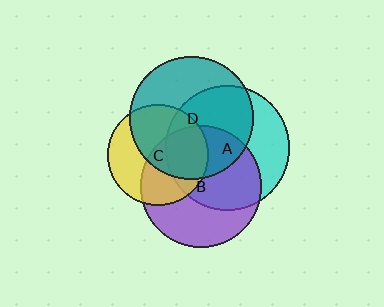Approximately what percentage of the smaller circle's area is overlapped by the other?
Approximately 55%.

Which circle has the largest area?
Circle A (cyan).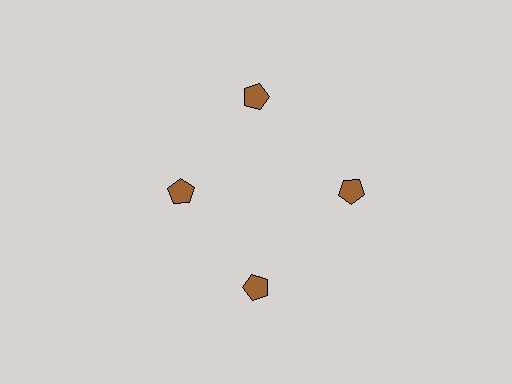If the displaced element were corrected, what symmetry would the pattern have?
It would have 4-fold rotational symmetry — the pattern would map onto itself every 90 degrees.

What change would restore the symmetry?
The symmetry would be restored by moving it outward, back onto the ring so that all 4 pentagons sit at equal angles and equal distance from the center.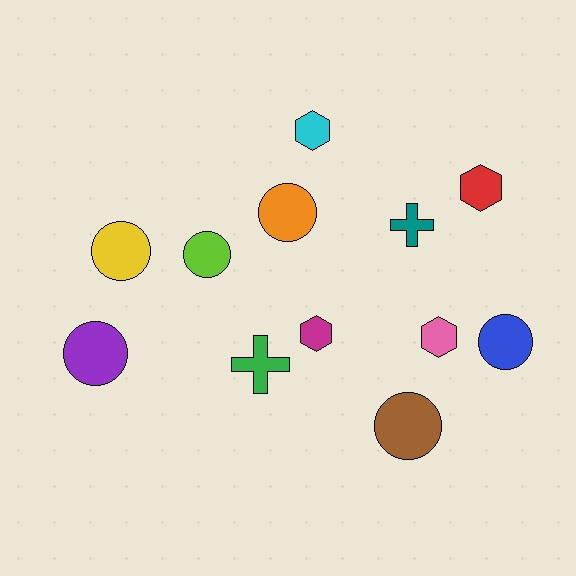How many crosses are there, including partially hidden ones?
There are 2 crosses.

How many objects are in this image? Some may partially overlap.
There are 12 objects.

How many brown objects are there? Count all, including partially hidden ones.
There is 1 brown object.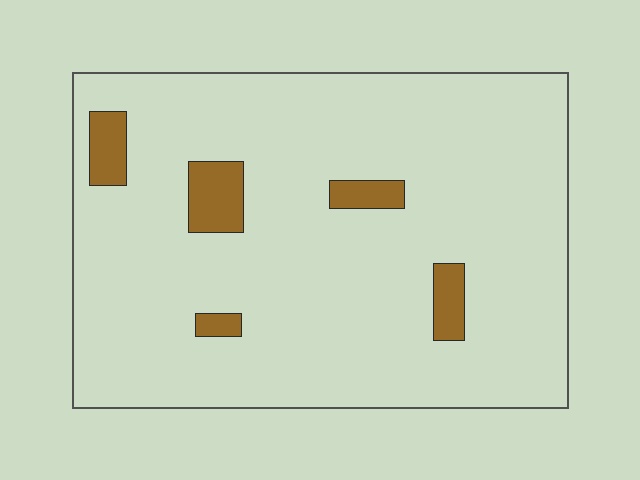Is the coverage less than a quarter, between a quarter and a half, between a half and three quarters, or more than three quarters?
Less than a quarter.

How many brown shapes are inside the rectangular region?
5.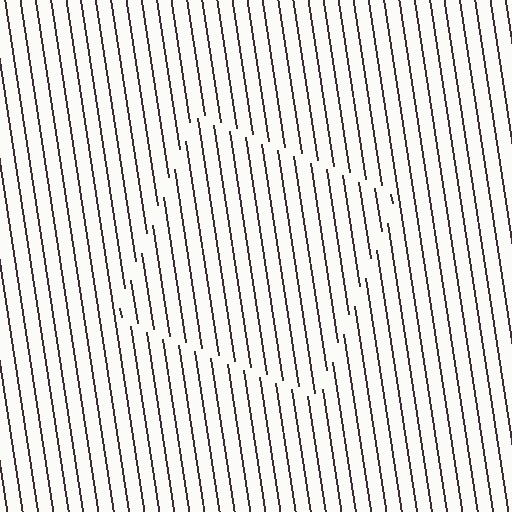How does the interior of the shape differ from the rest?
The interior of the shape contains the same grating, shifted by half a period — the contour is defined by the phase discontinuity where line-ends from the inner and outer gratings abut.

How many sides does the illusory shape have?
4 sides — the line-ends trace a square.